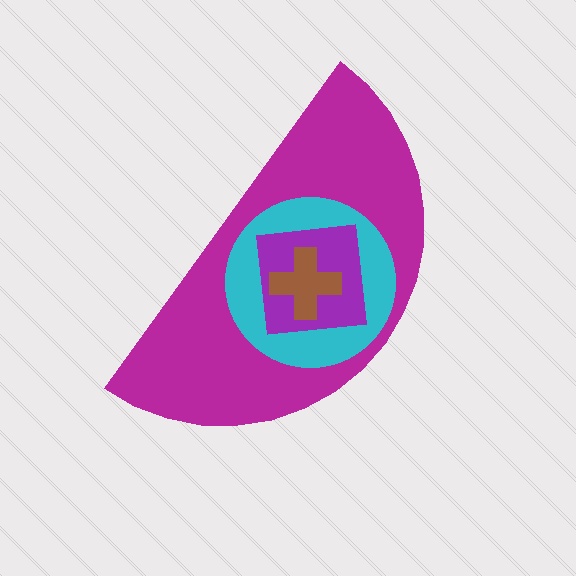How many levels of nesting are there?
4.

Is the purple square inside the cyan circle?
Yes.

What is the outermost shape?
The magenta semicircle.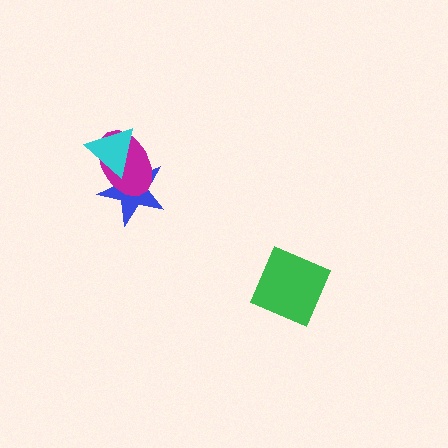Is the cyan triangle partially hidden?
No, no other shape covers it.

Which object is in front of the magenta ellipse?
The cyan triangle is in front of the magenta ellipse.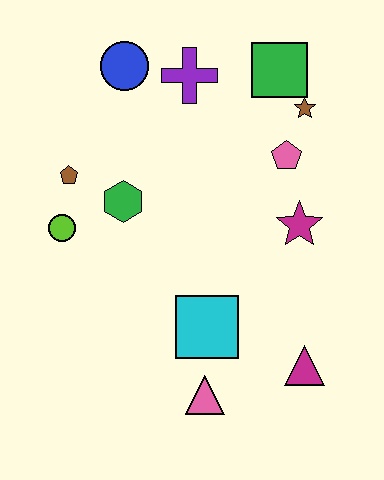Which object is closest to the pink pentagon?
The brown star is closest to the pink pentagon.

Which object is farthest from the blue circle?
The magenta triangle is farthest from the blue circle.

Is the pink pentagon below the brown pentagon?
No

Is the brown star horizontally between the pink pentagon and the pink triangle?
No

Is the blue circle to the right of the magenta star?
No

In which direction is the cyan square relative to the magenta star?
The cyan square is below the magenta star.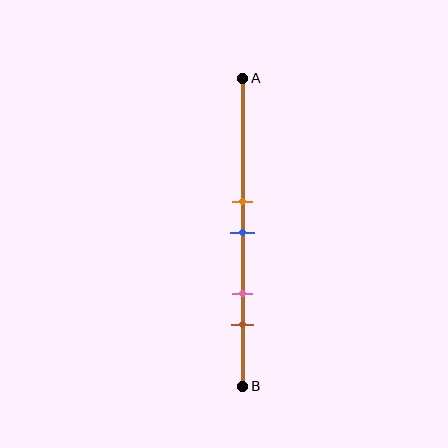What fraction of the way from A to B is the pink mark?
The pink mark is approximately 70% (0.7) of the way from A to B.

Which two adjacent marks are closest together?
The orange and blue marks are the closest adjacent pair.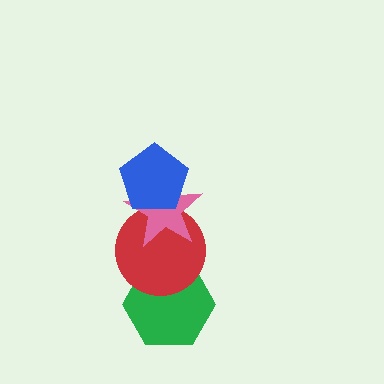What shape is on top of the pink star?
The blue pentagon is on top of the pink star.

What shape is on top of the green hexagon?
The red circle is on top of the green hexagon.